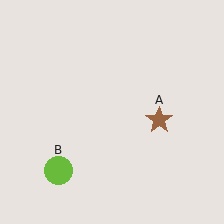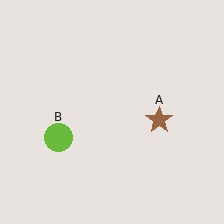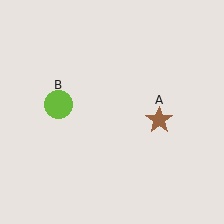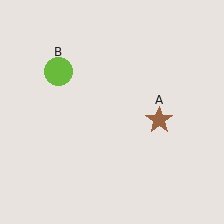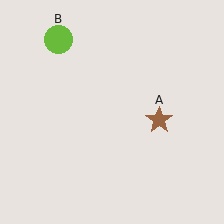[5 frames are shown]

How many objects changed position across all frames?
1 object changed position: lime circle (object B).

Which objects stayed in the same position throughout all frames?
Brown star (object A) remained stationary.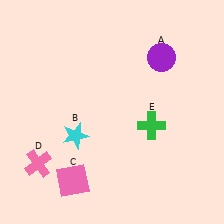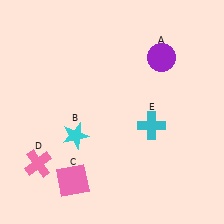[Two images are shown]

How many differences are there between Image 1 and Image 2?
There is 1 difference between the two images.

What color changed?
The cross (E) changed from green in Image 1 to cyan in Image 2.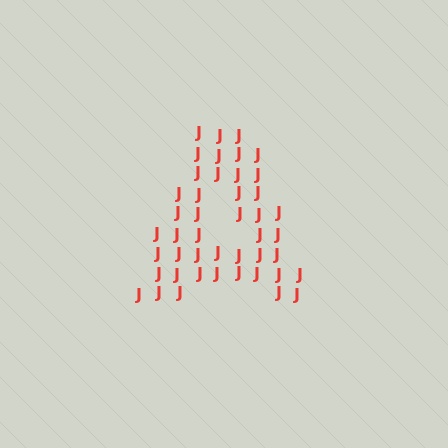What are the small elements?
The small elements are letter J's.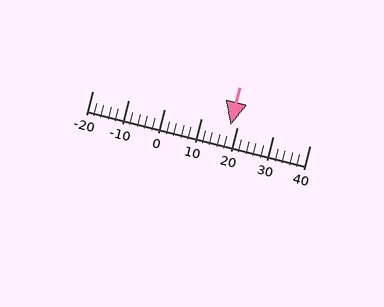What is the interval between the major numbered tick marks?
The major tick marks are spaced 10 units apart.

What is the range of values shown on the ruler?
The ruler shows values from -20 to 40.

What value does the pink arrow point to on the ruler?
The pink arrow points to approximately 18.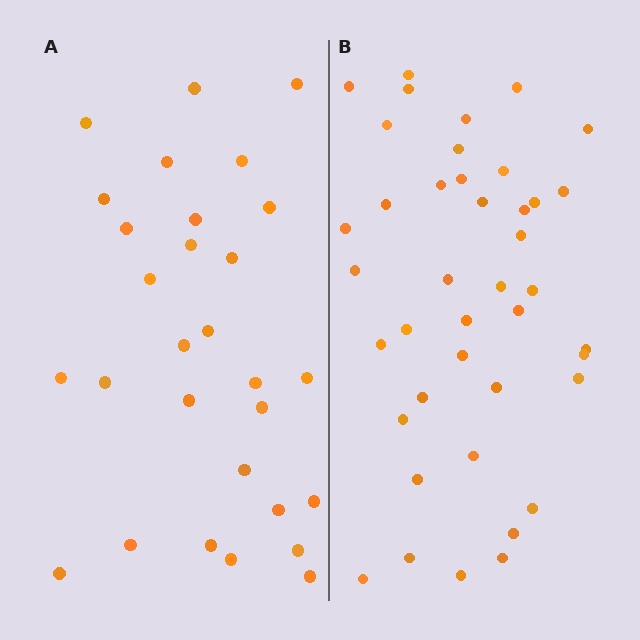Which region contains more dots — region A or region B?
Region B (the right region) has more dots.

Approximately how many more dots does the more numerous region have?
Region B has roughly 12 or so more dots than region A.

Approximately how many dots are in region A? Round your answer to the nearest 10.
About 30 dots. (The exact count is 29, which rounds to 30.)